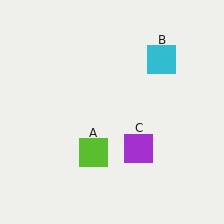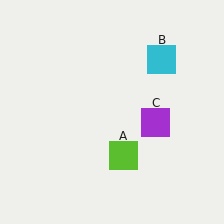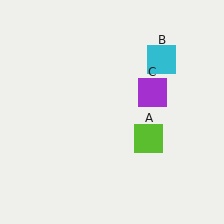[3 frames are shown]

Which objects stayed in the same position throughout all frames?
Cyan square (object B) remained stationary.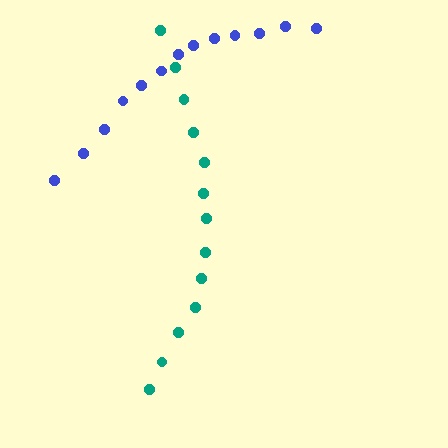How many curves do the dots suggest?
There are 2 distinct paths.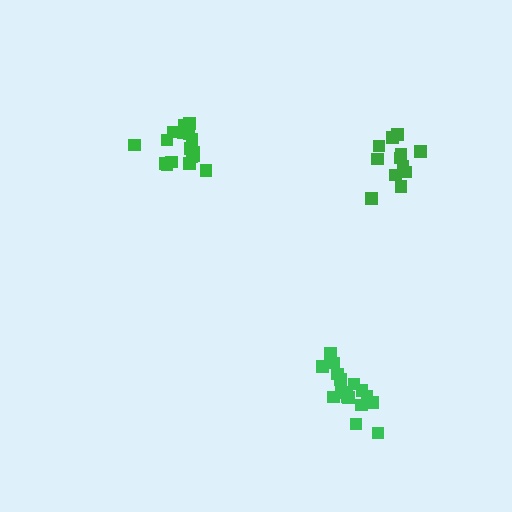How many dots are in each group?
Group 1: 17 dots, Group 2: 16 dots, Group 3: 12 dots (45 total).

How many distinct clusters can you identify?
There are 3 distinct clusters.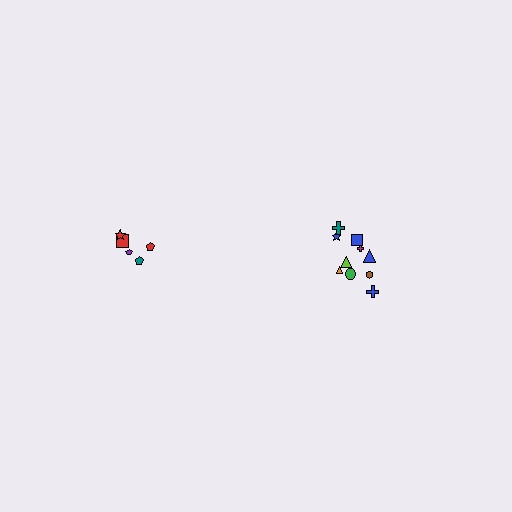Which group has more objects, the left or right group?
The right group.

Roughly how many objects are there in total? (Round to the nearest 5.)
Roughly 15 objects in total.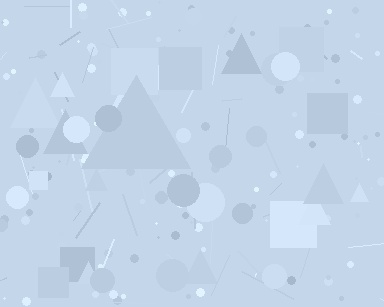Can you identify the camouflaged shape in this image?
The camouflaged shape is a triangle.